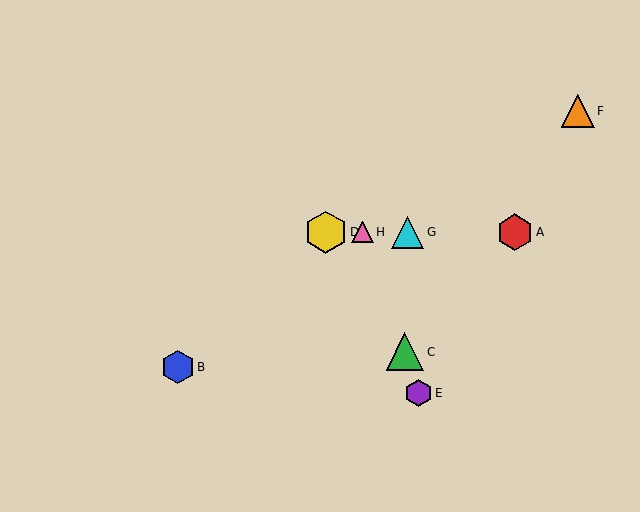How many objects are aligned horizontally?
4 objects (A, D, G, H) are aligned horizontally.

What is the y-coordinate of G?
Object G is at y≈232.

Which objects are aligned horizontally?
Objects A, D, G, H are aligned horizontally.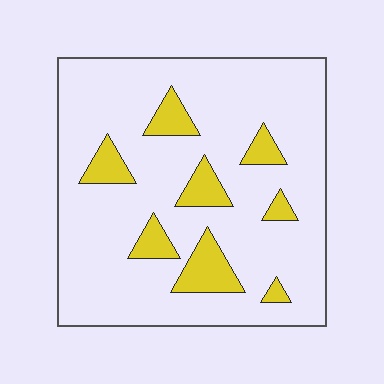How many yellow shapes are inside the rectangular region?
8.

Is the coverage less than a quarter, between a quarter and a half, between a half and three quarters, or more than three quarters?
Less than a quarter.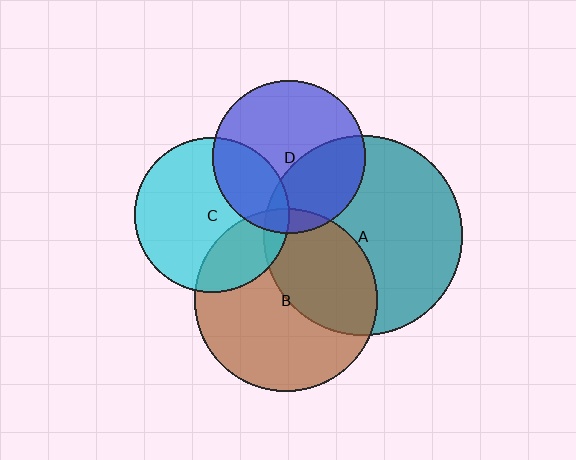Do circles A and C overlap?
Yes.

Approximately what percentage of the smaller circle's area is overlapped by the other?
Approximately 10%.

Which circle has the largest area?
Circle A (teal).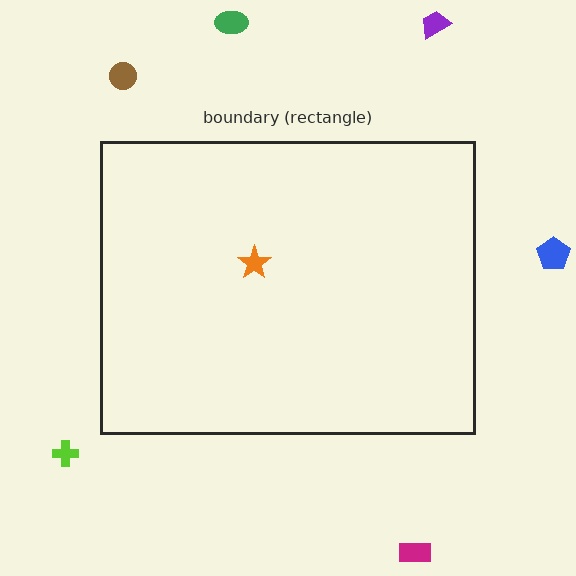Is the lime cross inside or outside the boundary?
Outside.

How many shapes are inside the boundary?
1 inside, 6 outside.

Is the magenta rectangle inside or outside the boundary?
Outside.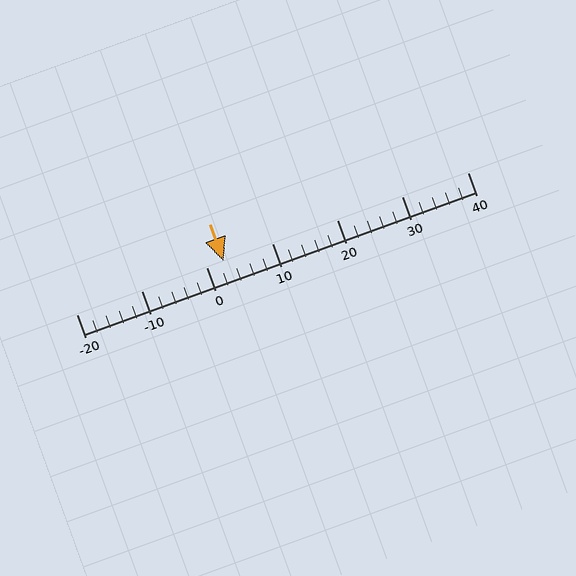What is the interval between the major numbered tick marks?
The major tick marks are spaced 10 units apart.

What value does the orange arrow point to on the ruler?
The orange arrow points to approximately 2.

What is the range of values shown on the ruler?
The ruler shows values from -20 to 40.